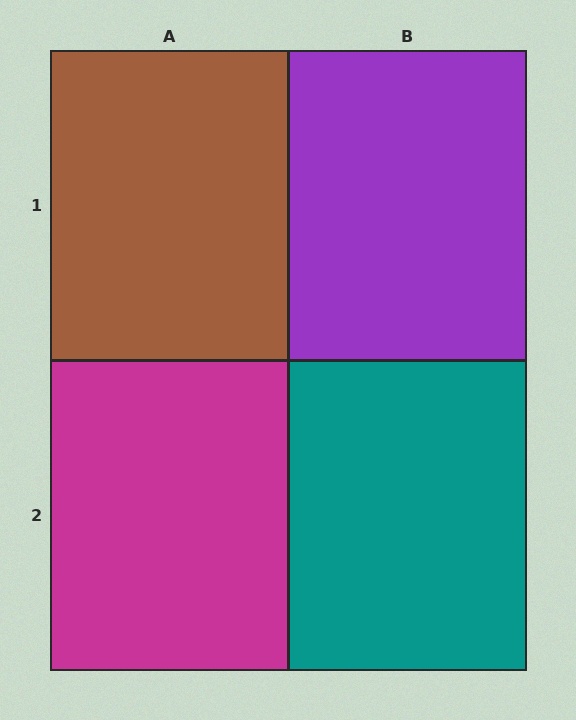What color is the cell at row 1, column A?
Brown.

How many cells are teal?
1 cell is teal.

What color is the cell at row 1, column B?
Purple.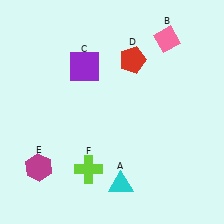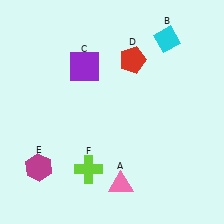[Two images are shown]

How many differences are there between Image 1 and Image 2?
There are 2 differences between the two images.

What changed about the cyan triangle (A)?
In Image 1, A is cyan. In Image 2, it changed to pink.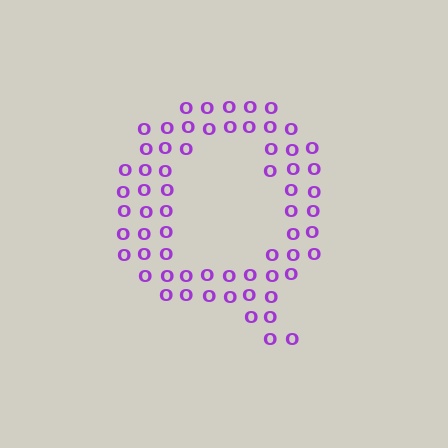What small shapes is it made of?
It is made of small letter O's.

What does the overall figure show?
The overall figure shows the letter Q.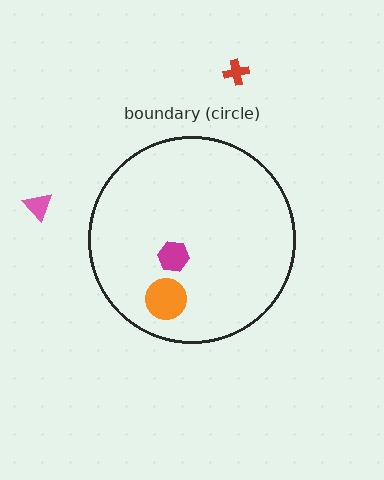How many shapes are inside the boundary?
2 inside, 2 outside.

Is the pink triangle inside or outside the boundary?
Outside.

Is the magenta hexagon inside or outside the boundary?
Inside.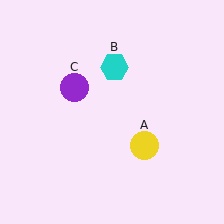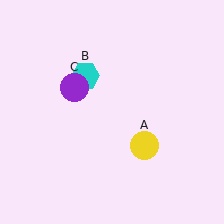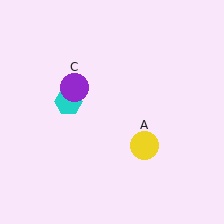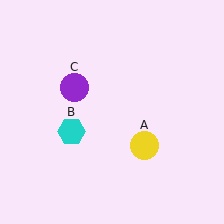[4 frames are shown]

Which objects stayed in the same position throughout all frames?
Yellow circle (object A) and purple circle (object C) remained stationary.